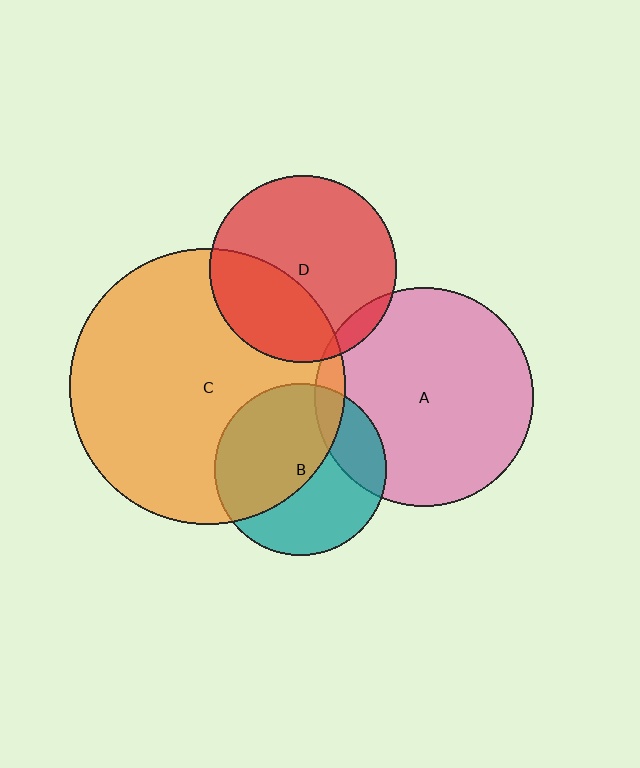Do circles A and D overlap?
Yes.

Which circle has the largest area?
Circle C (orange).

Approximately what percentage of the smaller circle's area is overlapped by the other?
Approximately 5%.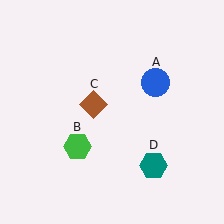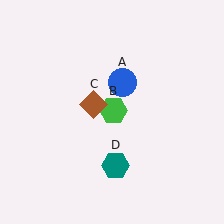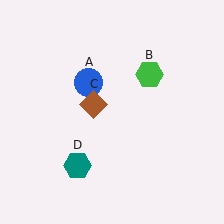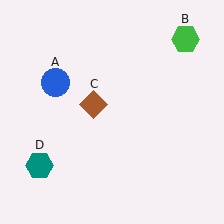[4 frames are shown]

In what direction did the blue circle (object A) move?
The blue circle (object A) moved left.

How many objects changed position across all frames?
3 objects changed position: blue circle (object A), green hexagon (object B), teal hexagon (object D).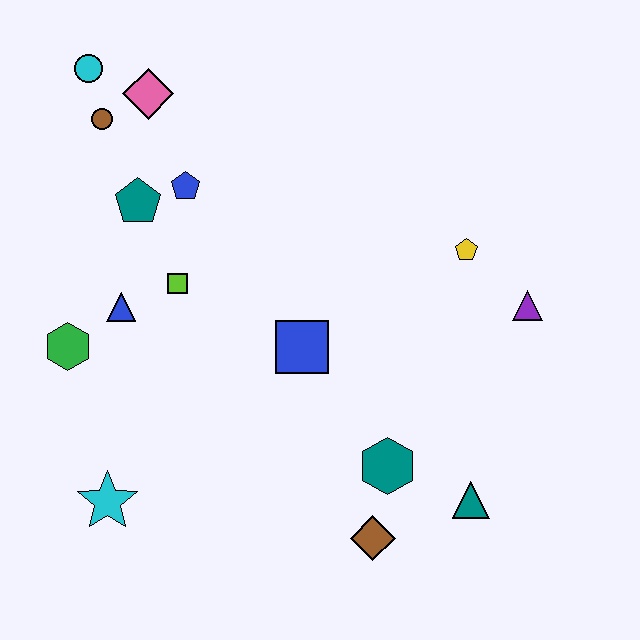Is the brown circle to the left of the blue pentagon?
Yes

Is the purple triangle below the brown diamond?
No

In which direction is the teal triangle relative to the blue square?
The teal triangle is to the right of the blue square.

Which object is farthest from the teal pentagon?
The teal triangle is farthest from the teal pentagon.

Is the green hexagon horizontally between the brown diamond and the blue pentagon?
No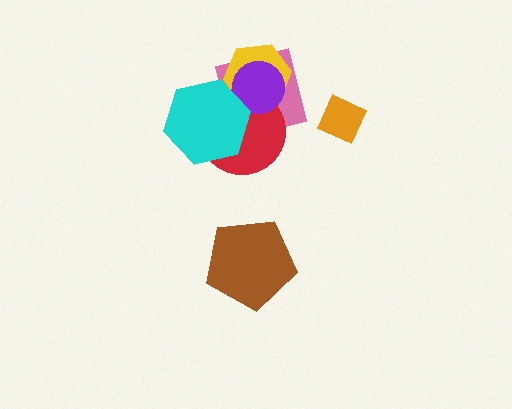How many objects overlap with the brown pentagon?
0 objects overlap with the brown pentagon.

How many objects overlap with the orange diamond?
0 objects overlap with the orange diamond.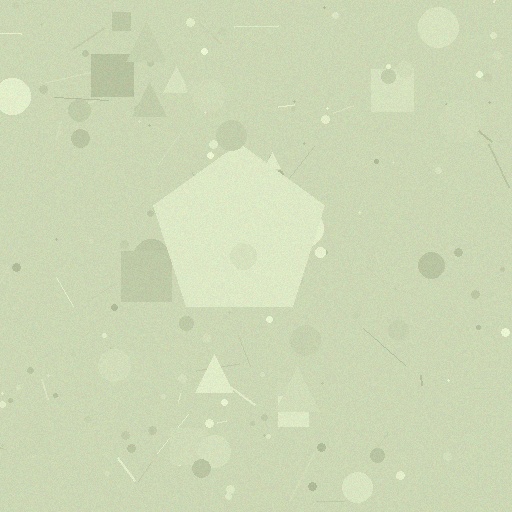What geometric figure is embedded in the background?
A pentagon is embedded in the background.